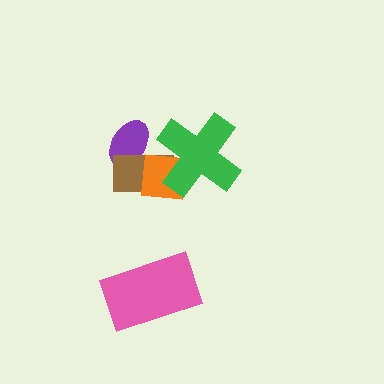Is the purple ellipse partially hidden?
Yes, it is partially covered by another shape.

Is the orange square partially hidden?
Yes, it is partially covered by another shape.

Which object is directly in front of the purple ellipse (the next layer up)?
The brown rectangle is directly in front of the purple ellipse.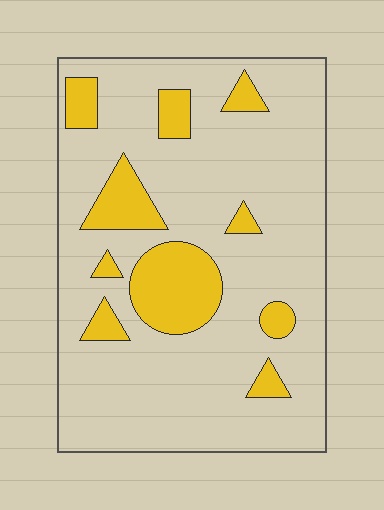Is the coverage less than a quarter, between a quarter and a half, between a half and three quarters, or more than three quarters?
Less than a quarter.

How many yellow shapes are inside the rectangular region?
10.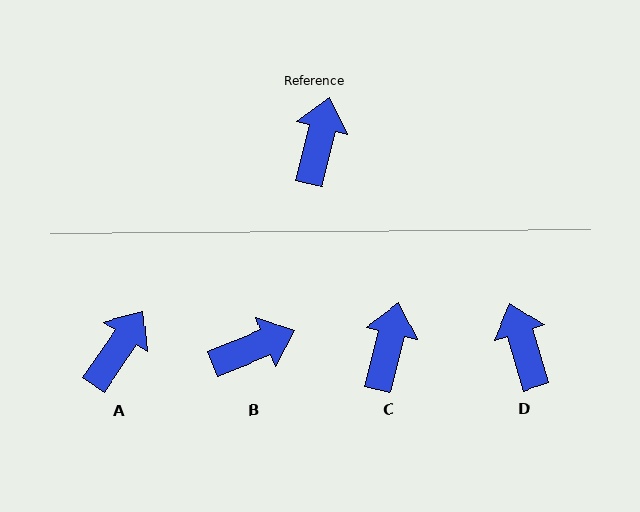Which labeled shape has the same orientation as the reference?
C.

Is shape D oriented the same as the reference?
No, it is off by about 31 degrees.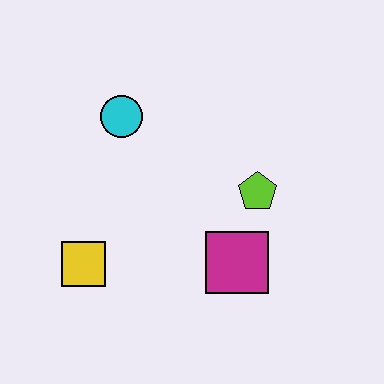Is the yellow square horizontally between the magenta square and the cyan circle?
No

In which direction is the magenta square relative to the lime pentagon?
The magenta square is below the lime pentagon.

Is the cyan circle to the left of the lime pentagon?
Yes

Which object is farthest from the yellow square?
The lime pentagon is farthest from the yellow square.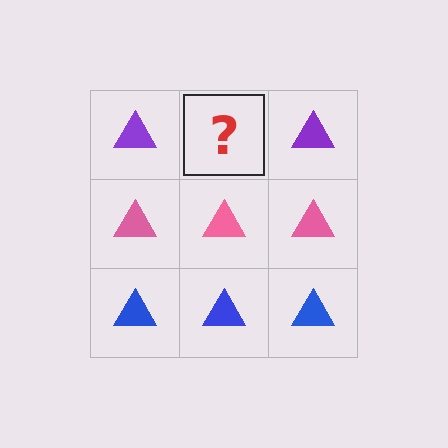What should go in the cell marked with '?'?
The missing cell should contain a purple triangle.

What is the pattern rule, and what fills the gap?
The rule is that each row has a consistent color. The gap should be filled with a purple triangle.